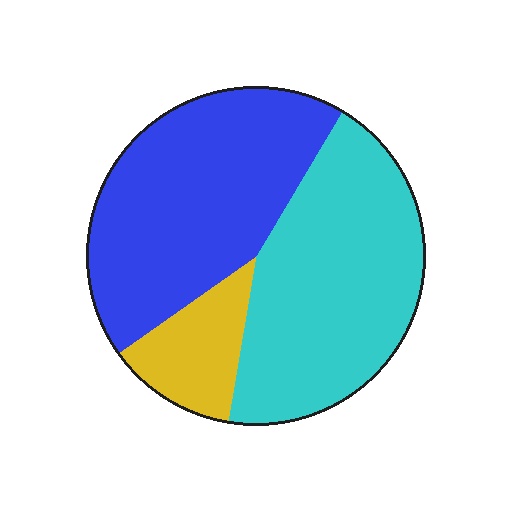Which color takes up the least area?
Yellow, at roughly 15%.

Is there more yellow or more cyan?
Cyan.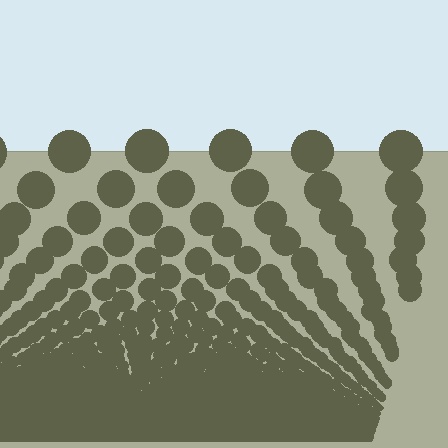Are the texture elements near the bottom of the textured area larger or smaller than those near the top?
Smaller. The gradient is inverted — elements near the bottom are smaller and denser.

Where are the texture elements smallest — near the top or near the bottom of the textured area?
Near the bottom.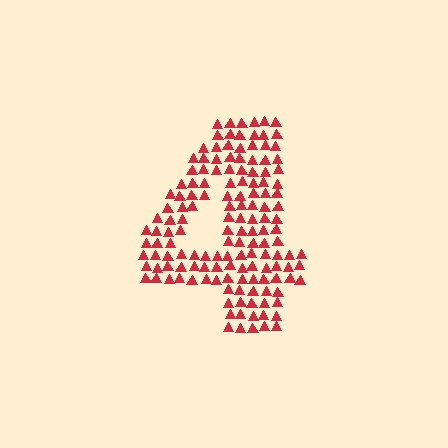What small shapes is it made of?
It is made of small triangles.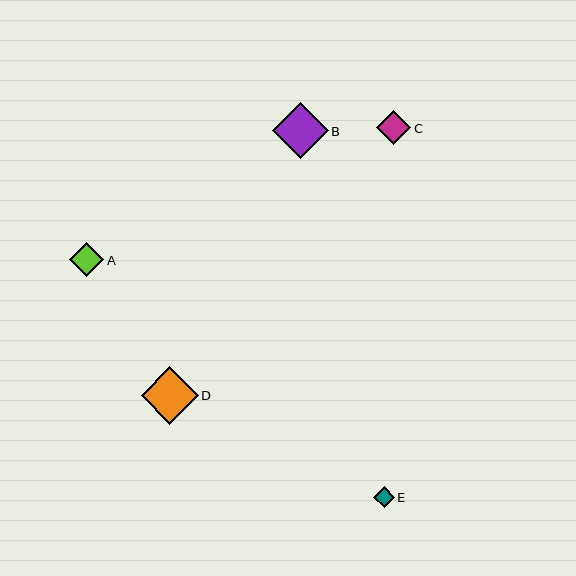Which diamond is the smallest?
Diamond E is the smallest with a size of approximately 21 pixels.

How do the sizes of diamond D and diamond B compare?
Diamond D and diamond B are approximately the same size.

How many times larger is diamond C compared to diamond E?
Diamond C is approximately 1.7 times the size of diamond E.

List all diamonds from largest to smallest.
From largest to smallest: D, B, C, A, E.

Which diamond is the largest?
Diamond D is the largest with a size of approximately 57 pixels.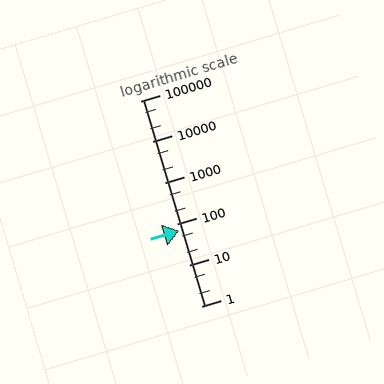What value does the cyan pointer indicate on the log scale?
The pointer indicates approximately 70.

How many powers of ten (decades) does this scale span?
The scale spans 5 decades, from 1 to 100000.